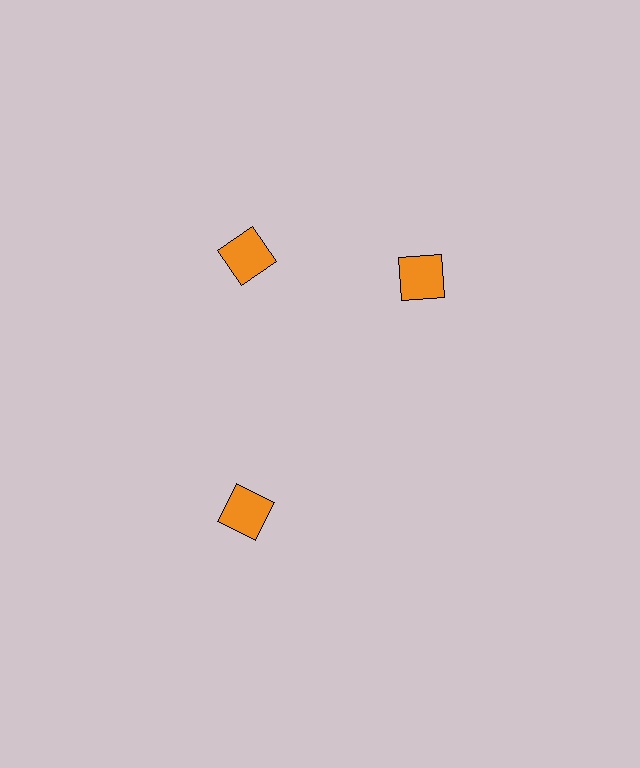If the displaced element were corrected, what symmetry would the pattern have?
It would have 3-fold rotational symmetry — the pattern would map onto itself every 120 degrees.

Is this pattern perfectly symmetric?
No. The 3 orange squares are arranged in a ring, but one element near the 3 o'clock position is rotated out of alignment along the ring, breaking the 3-fold rotational symmetry.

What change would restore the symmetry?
The symmetry would be restored by rotating it back into even spacing with its neighbors so that all 3 squares sit at equal angles and equal distance from the center.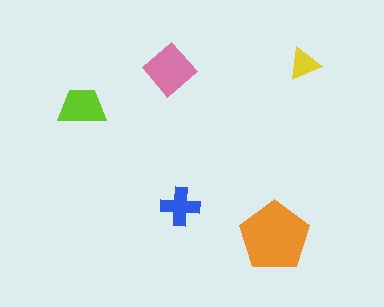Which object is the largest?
The orange pentagon.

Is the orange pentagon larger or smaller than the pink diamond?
Larger.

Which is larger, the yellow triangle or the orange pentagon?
The orange pentagon.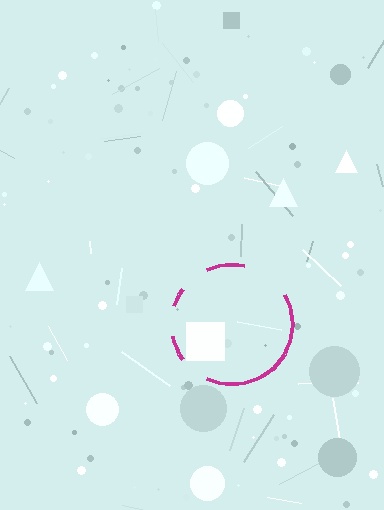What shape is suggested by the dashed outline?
The dashed outline suggests a circle.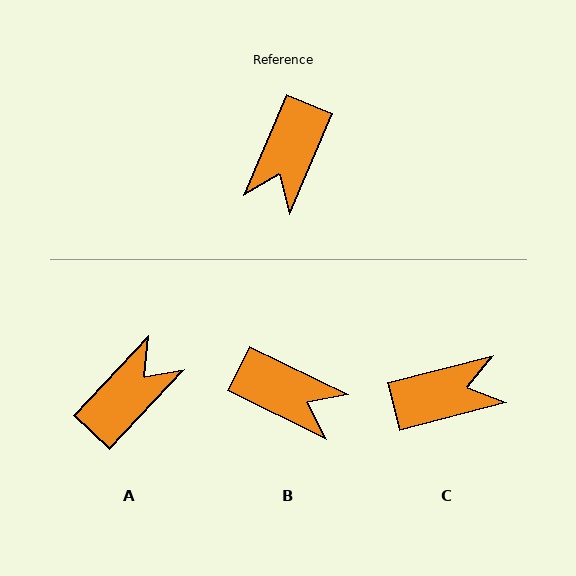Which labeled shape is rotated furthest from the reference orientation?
A, about 160 degrees away.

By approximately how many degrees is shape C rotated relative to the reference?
Approximately 127 degrees counter-clockwise.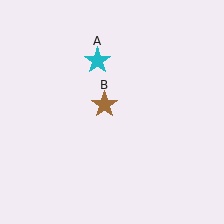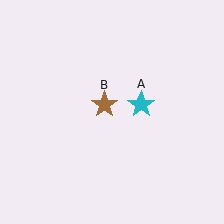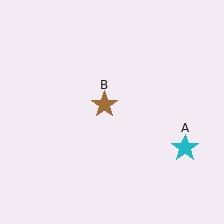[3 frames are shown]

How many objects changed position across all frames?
1 object changed position: cyan star (object A).